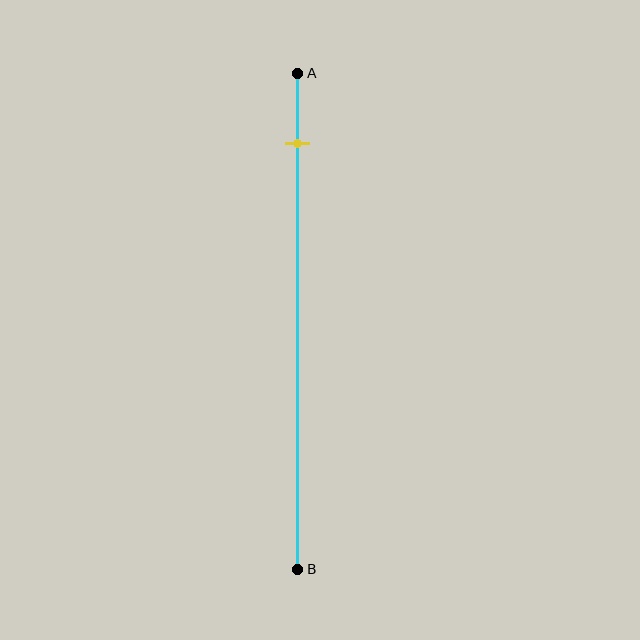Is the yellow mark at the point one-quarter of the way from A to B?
No, the mark is at about 15% from A, not at the 25% one-quarter point.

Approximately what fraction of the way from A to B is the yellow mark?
The yellow mark is approximately 15% of the way from A to B.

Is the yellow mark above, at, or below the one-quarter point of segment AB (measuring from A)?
The yellow mark is above the one-quarter point of segment AB.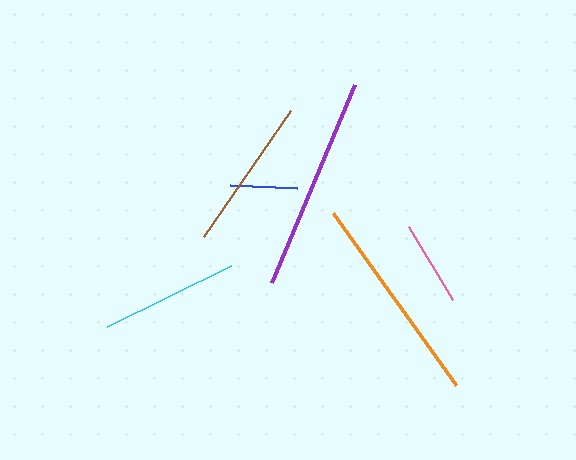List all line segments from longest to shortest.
From longest to shortest: purple, orange, brown, cyan, pink, blue.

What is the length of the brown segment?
The brown segment is approximately 153 pixels long.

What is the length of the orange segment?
The orange segment is approximately 211 pixels long.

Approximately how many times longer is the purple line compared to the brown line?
The purple line is approximately 1.4 times the length of the brown line.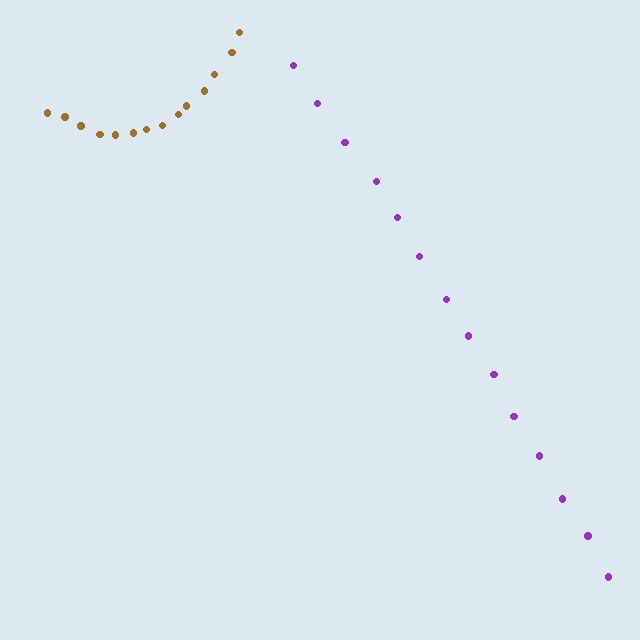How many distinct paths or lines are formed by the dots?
There are 2 distinct paths.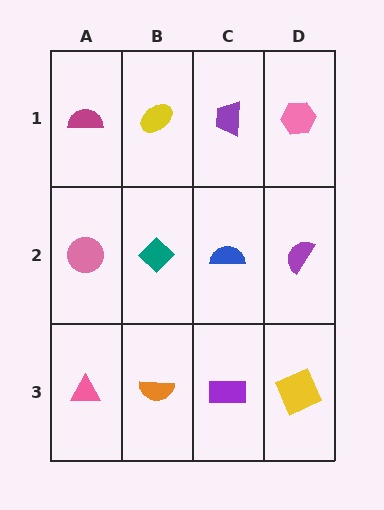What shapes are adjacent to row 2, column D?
A pink hexagon (row 1, column D), a yellow square (row 3, column D), a blue semicircle (row 2, column C).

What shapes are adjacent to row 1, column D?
A purple semicircle (row 2, column D), a purple trapezoid (row 1, column C).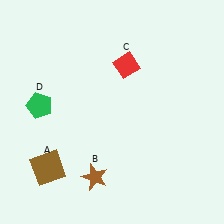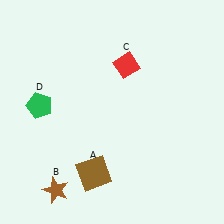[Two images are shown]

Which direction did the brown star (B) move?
The brown star (B) moved left.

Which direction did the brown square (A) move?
The brown square (A) moved right.